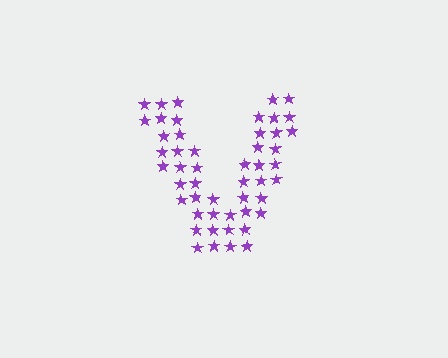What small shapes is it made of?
It is made of small stars.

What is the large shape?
The large shape is the letter V.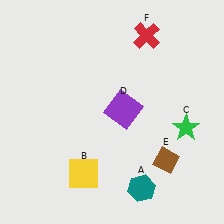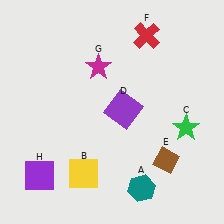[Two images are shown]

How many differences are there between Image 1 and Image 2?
There are 2 differences between the two images.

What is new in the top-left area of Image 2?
A magenta star (G) was added in the top-left area of Image 2.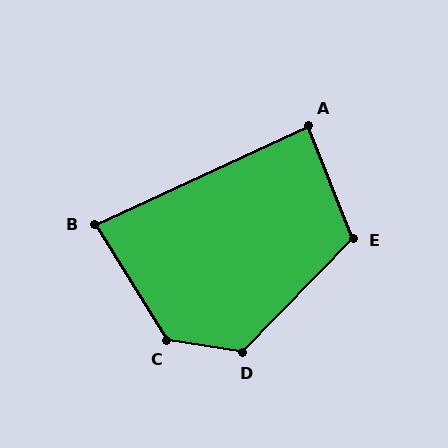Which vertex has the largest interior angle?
C, at approximately 131 degrees.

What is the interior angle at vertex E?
Approximately 114 degrees (obtuse).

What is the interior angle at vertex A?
Approximately 87 degrees (approximately right).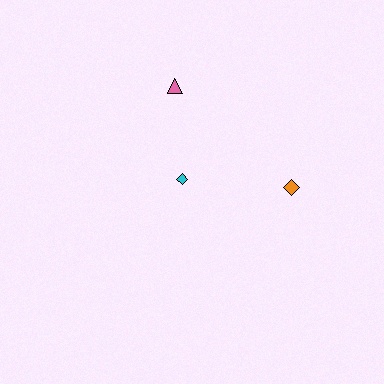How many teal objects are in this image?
There are no teal objects.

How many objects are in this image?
There are 3 objects.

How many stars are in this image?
There are no stars.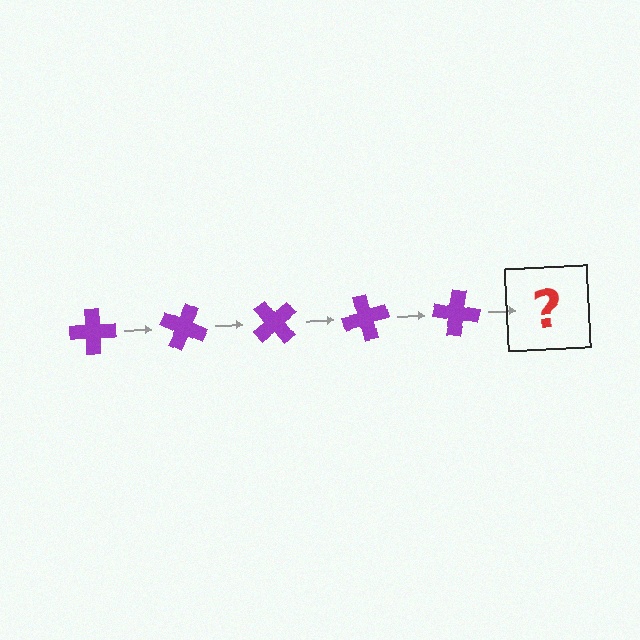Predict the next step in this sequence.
The next step is a purple cross rotated 125 degrees.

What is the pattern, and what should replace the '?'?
The pattern is that the cross rotates 25 degrees each step. The '?' should be a purple cross rotated 125 degrees.